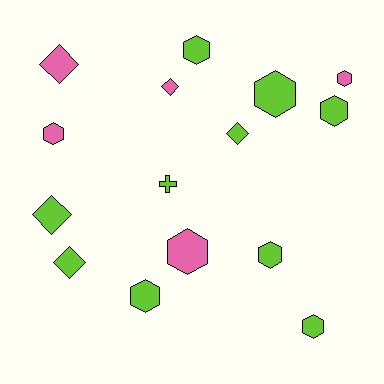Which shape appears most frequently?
Hexagon, with 9 objects.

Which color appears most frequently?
Lime, with 10 objects.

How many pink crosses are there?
There are no pink crosses.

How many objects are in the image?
There are 15 objects.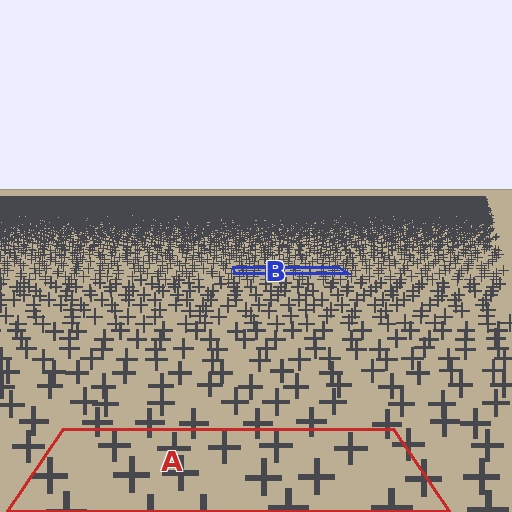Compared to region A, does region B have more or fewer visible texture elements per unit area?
Region B has more texture elements per unit area — they are packed more densely because it is farther away.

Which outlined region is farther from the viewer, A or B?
Region B is farther from the viewer — the texture elements inside it appear smaller and more densely packed.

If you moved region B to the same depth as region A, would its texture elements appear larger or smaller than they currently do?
They would appear larger. At a closer depth, the same texture elements are projected at a bigger on-screen size.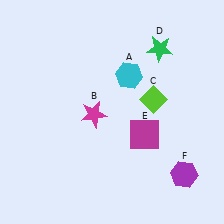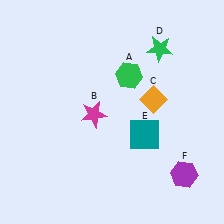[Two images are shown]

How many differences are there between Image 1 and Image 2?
There are 3 differences between the two images.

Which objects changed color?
A changed from cyan to green. C changed from lime to orange. E changed from magenta to teal.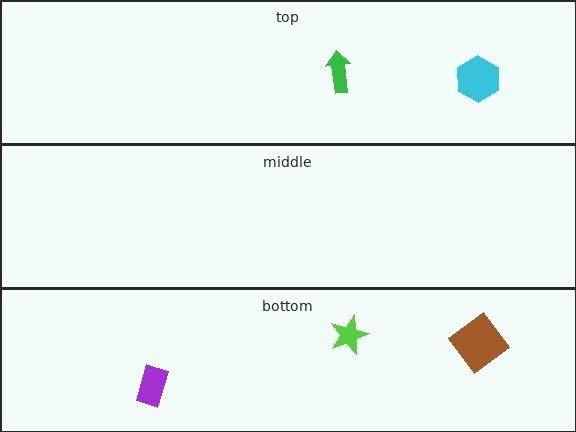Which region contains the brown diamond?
The bottom region.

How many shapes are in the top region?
2.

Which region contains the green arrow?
The top region.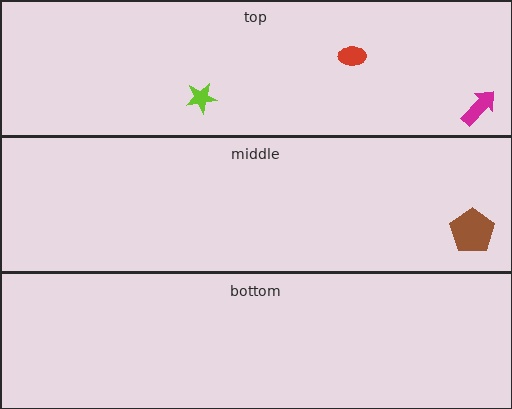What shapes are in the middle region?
The brown pentagon.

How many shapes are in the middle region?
1.